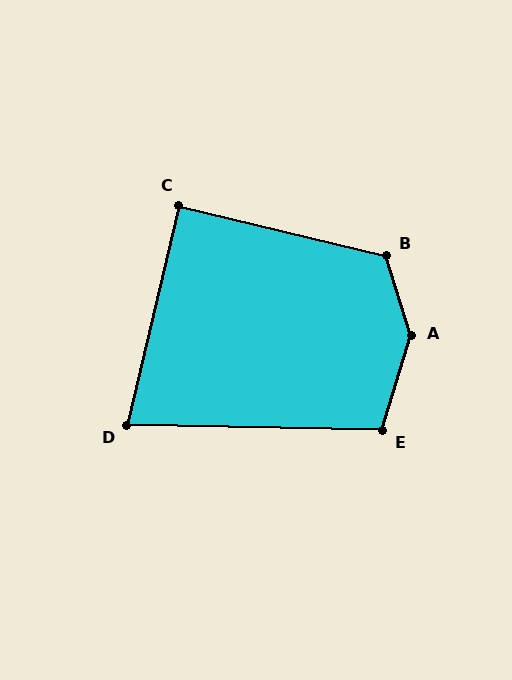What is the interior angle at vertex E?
Approximately 106 degrees (obtuse).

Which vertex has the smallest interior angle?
D, at approximately 78 degrees.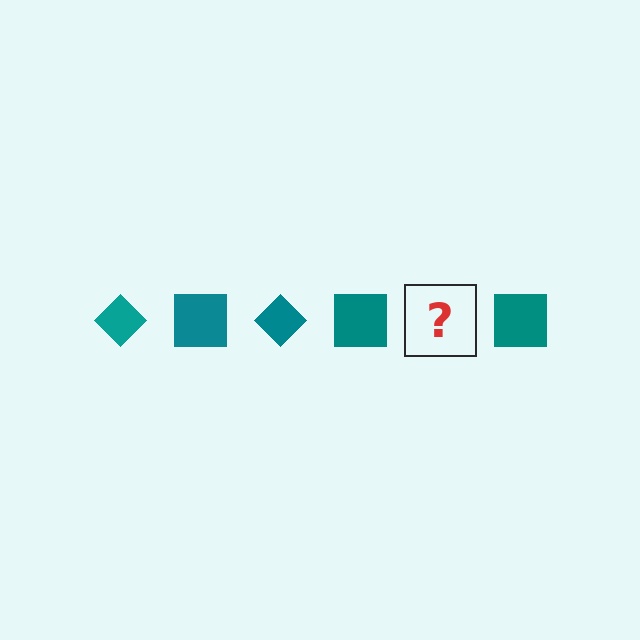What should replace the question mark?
The question mark should be replaced with a teal diamond.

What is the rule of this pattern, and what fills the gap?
The rule is that the pattern cycles through diamond, square shapes in teal. The gap should be filled with a teal diamond.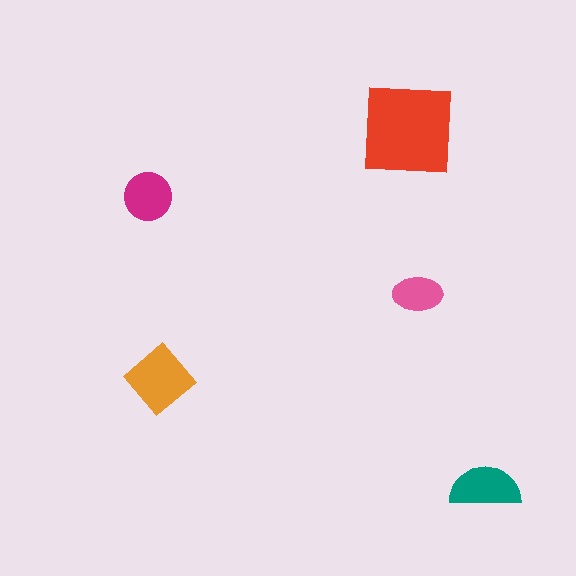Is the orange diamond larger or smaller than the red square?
Smaller.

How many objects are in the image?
There are 5 objects in the image.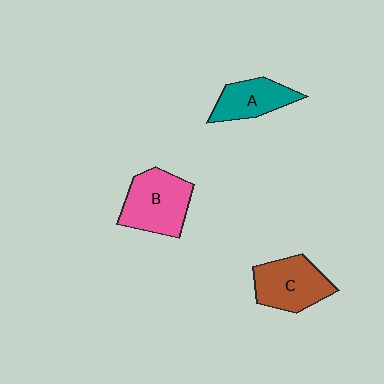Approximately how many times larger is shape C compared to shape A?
Approximately 1.3 times.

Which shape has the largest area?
Shape B (pink).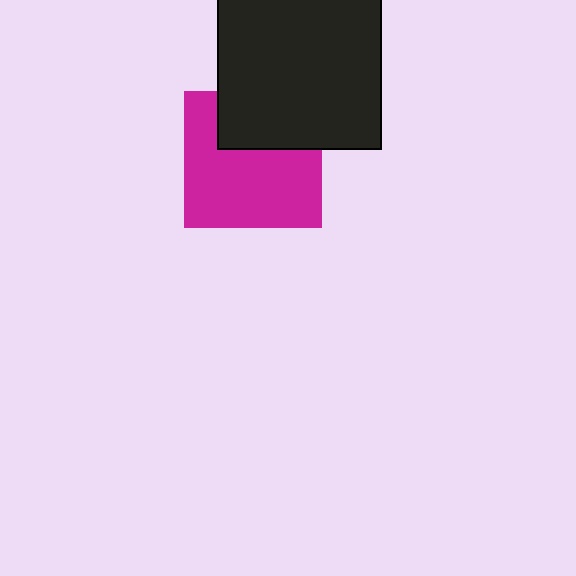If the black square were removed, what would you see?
You would see the complete magenta square.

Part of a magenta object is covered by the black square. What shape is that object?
It is a square.